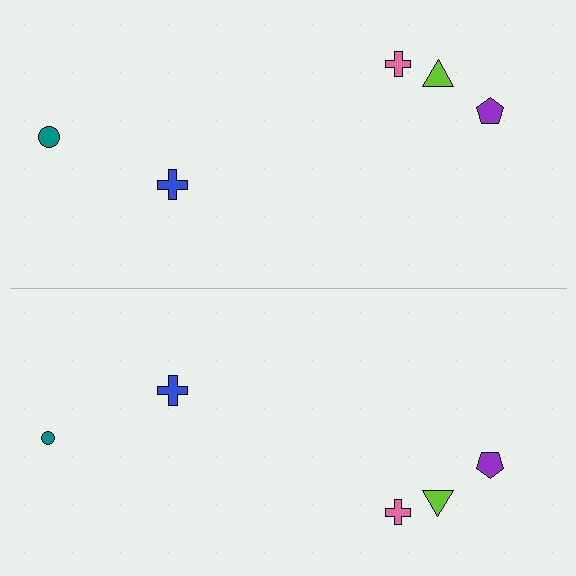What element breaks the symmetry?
The teal circle on the bottom side has a different size than its mirror counterpart.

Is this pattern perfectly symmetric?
No, the pattern is not perfectly symmetric. The teal circle on the bottom side has a different size than its mirror counterpart.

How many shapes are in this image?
There are 10 shapes in this image.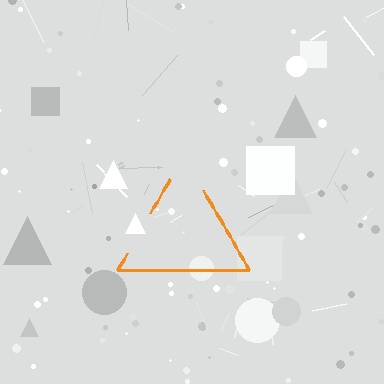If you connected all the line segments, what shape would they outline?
They would outline a triangle.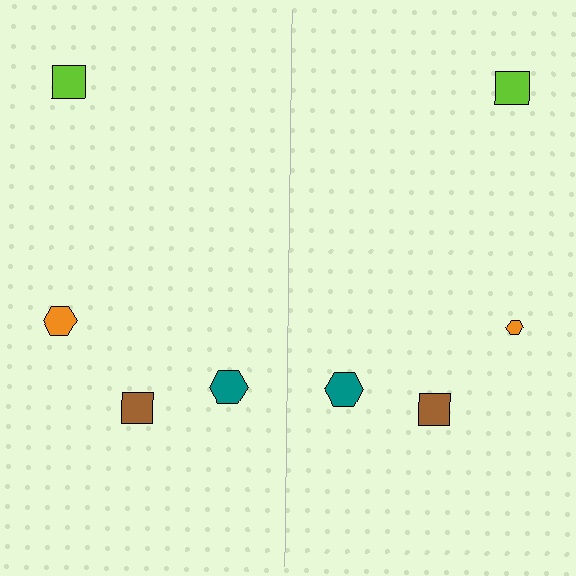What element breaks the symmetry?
The orange hexagon on the right side has a different size than its mirror counterpart.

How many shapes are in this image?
There are 8 shapes in this image.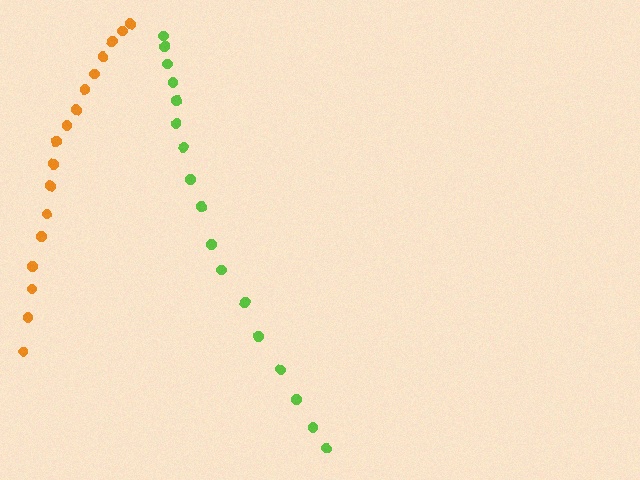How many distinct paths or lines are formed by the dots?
There are 2 distinct paths.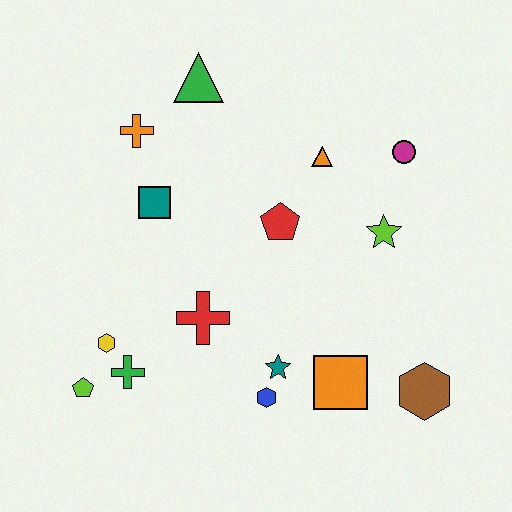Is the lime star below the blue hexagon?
No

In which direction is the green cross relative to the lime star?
The green cross is to the left of the lime star.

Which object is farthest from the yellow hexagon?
The magenta circle is farthest from the yellow hexagon.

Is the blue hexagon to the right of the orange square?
No